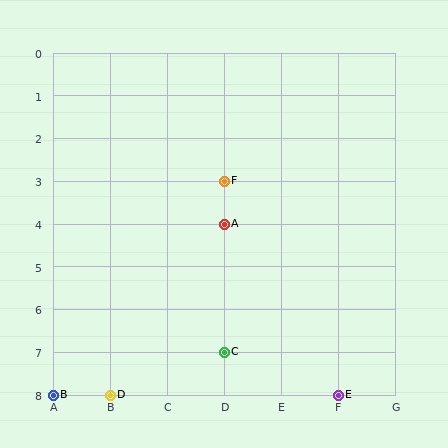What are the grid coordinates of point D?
Point D is at grid coordinates (B, 8).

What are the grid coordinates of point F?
Point F is at grid coordinates (D, 3).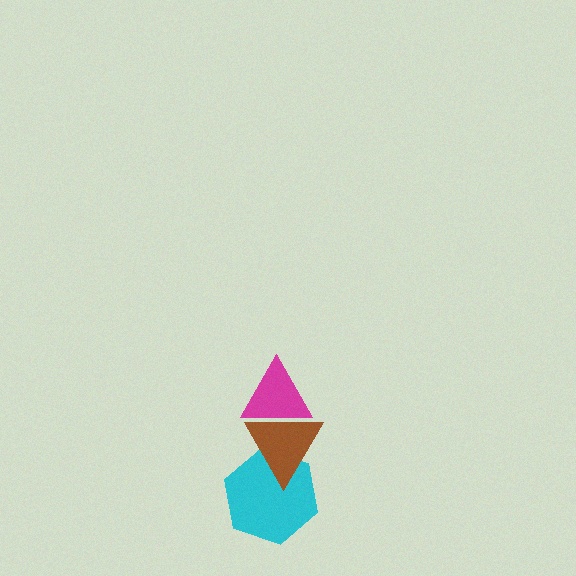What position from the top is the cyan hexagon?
The cyan hexagon is 3rd from the top.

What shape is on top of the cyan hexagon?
The brown triangle is on top of the cyan hexagon.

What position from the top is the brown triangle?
The brown triangle is 2nd from the top.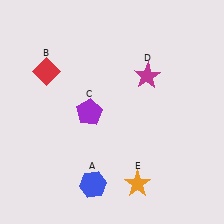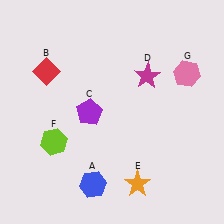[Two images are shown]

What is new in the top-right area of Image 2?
A pink hexagon (G) was added in the top-right area of Image 2.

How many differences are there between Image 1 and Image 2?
There are 2 differences between the two images.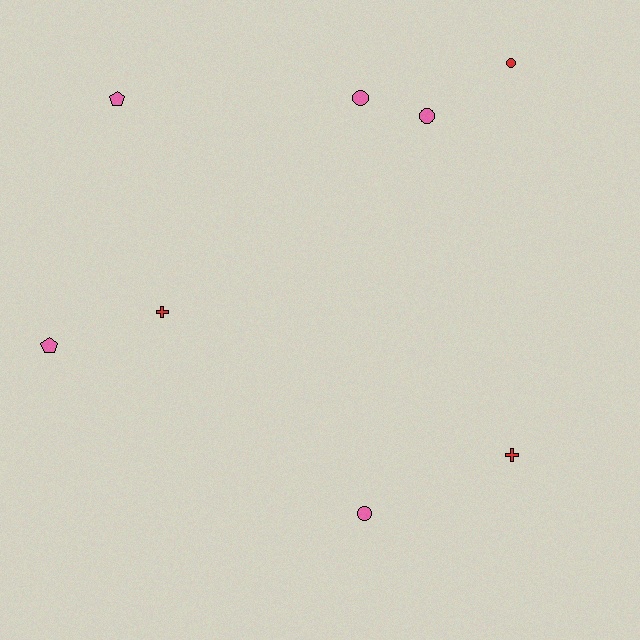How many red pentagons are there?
There are no red pentagons.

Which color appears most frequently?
Pink, with 5 objects.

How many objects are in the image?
There are 8 objects.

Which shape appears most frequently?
Circle, with 4 objects.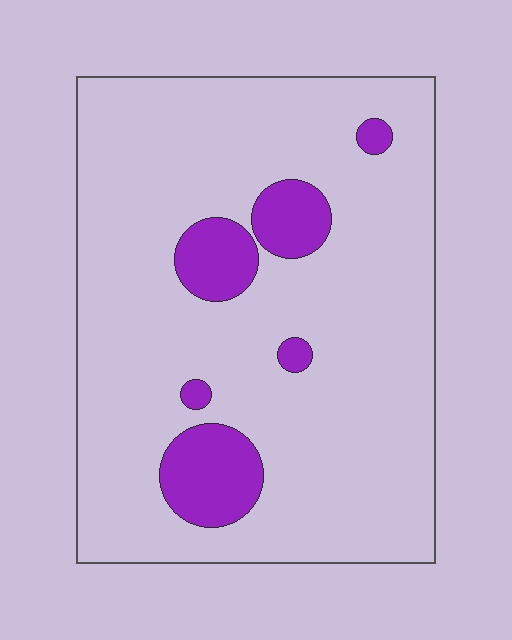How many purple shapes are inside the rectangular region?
6.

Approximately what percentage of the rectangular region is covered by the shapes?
Approximately 15%.